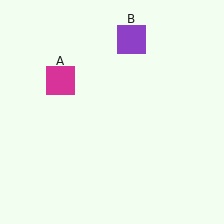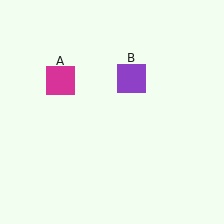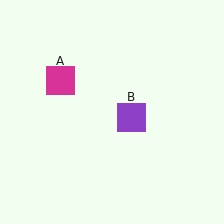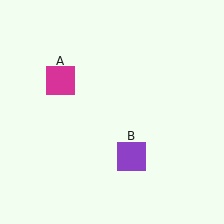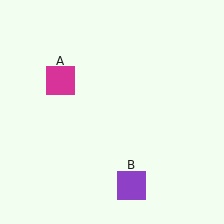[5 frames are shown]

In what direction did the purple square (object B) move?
The purple square (object B) moved down.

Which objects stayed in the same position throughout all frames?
Magenta square (object A) remained stationary.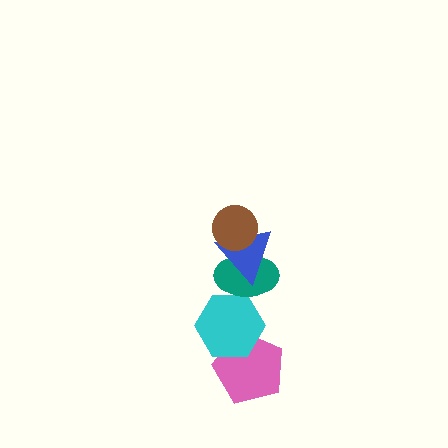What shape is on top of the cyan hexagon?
The teal ellipse is on top of the cyan hexagon.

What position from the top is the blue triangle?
The blue triangle is 2nd from the top.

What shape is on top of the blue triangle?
The brown circle is on top of the blue triangle.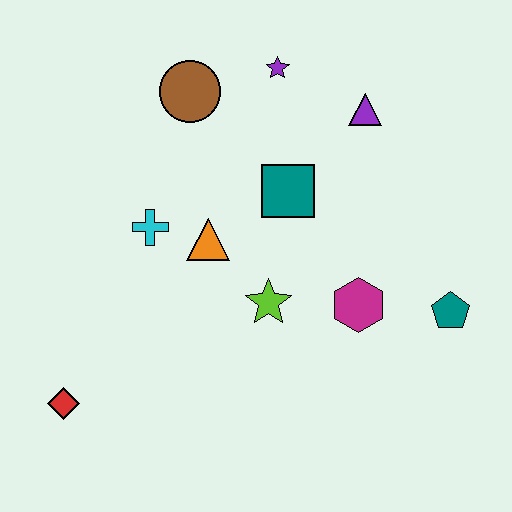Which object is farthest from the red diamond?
The purple triangle is farthest from the red diamond.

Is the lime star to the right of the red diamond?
Yes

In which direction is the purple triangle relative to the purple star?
The purple triangle is to the right of the purple star.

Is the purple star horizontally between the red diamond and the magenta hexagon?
Yes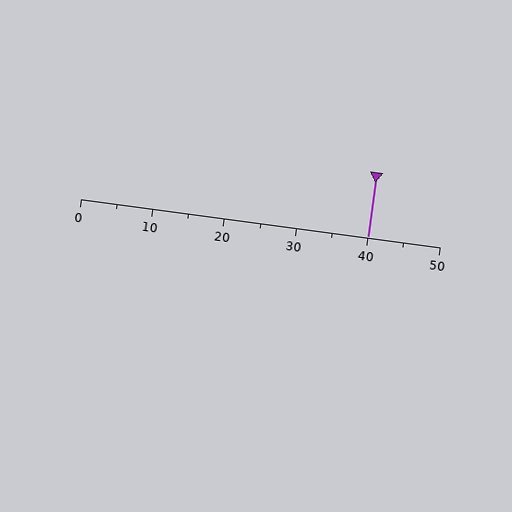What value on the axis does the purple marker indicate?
The marker indicates approximately 40.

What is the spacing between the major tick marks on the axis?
The major ticks are spaced 10 apart.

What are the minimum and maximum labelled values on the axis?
The axis runs from 0 to 50.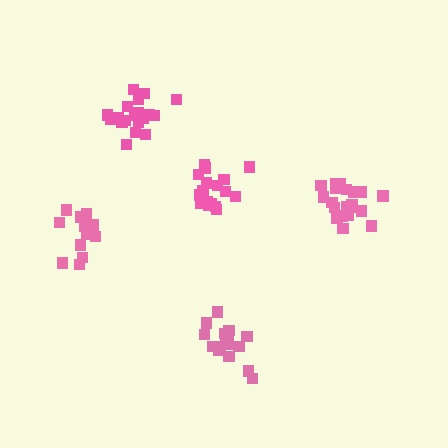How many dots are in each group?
Group 1: 14 dots, Group 2: 17 dots, Group 3: 17 dots, Group 4: 20 dots, Group 5: 19 dots (87 total).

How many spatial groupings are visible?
There are 5 spatial groupings.